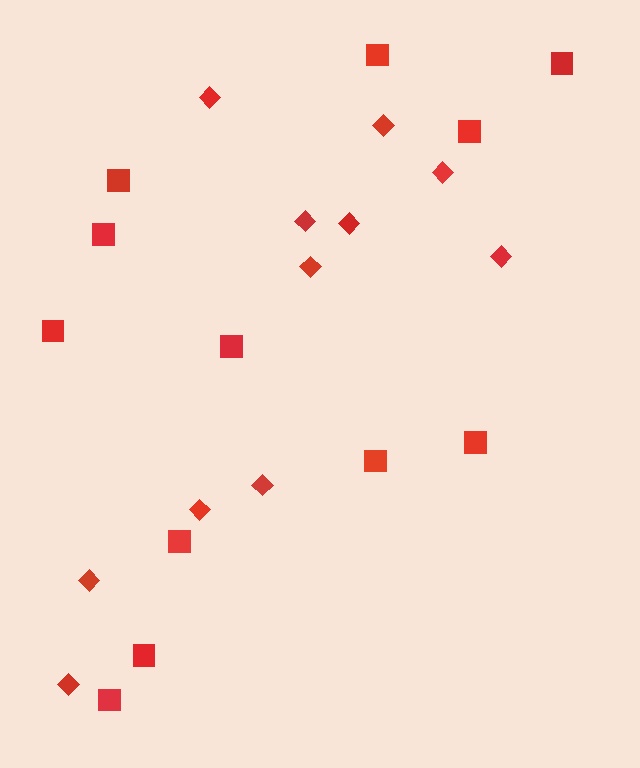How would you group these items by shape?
There are 2 groups: one group of squares (12) and one group of diamonds (11).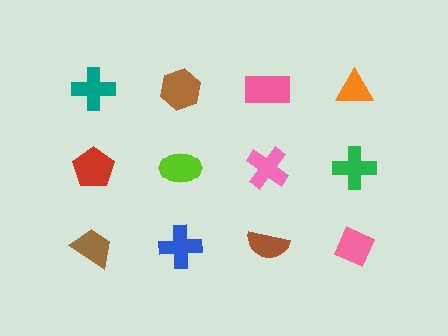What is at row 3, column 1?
A brown trapezoid.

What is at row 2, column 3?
A pink cross.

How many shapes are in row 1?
4 shapes.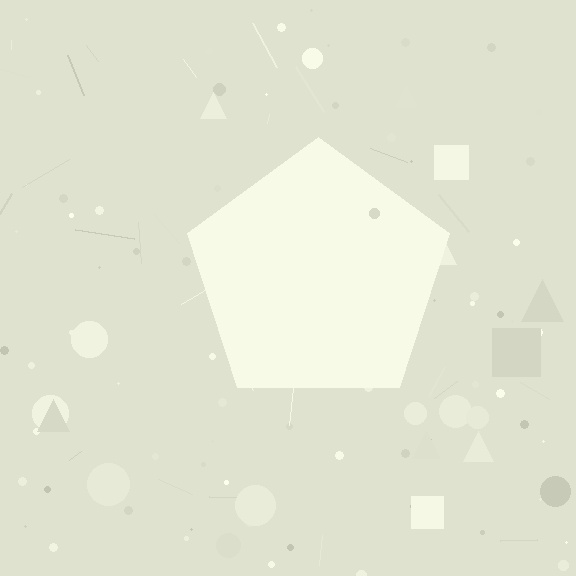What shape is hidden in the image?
A pentagon is hidden in the image.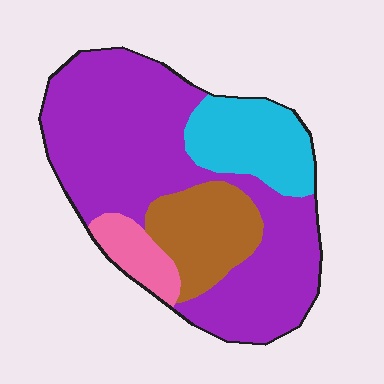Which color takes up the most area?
Purple, at roughly 60%.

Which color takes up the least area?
Pink, at roughly 10%.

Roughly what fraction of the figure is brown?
Brown takes up about one sixth (1/6) of the figure.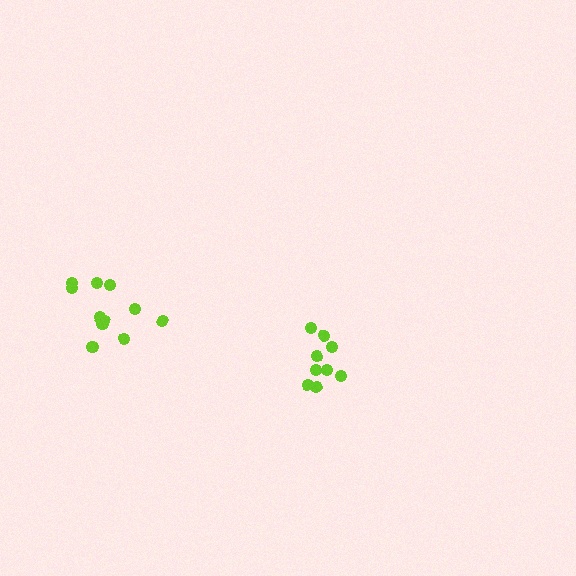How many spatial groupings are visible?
There are 2 spatial groupings.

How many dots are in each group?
Group 1: 11 dots, Group 2: 9 dots (20 total).